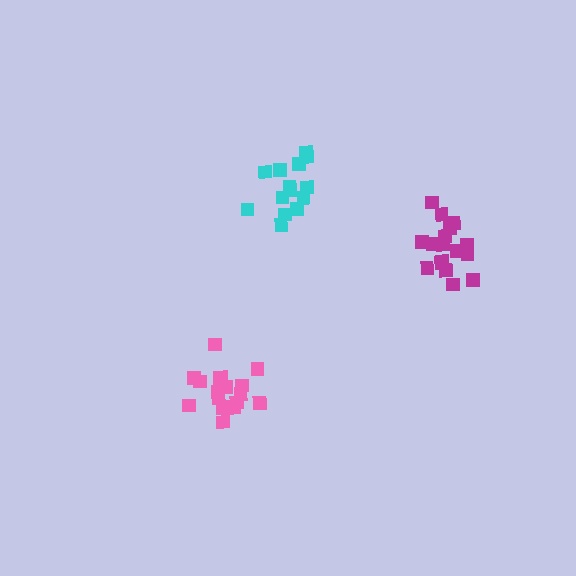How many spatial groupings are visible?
There are 3 spatial groupings.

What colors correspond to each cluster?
The clusters are colored: cyan, pink, magenta.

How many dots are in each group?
Group 1: 14 dots, Group 2: 19 dots, Group 3: 17 dots (50 total).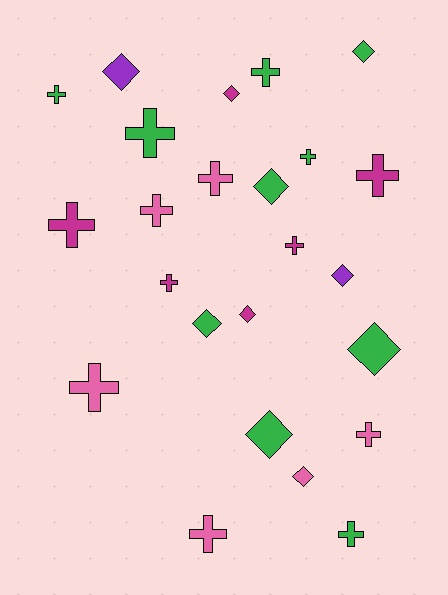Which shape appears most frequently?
Cross, with 14 objects.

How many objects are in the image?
There are 24 objects.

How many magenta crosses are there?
There are 4 magenta crosses.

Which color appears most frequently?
Green, with 10 objects.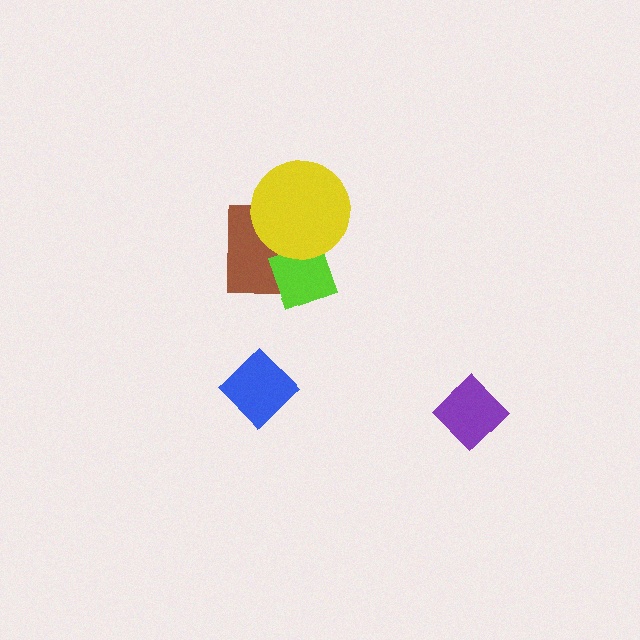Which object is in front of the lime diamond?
The yellow circle is in front of the lime diamond.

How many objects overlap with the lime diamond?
2 objects overlap with the lime diamond.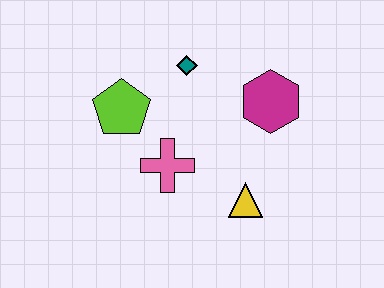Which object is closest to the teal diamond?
The lime pentagon is closest to the teal diamond.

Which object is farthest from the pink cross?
The magenta hexagon is farthest from the pink cross.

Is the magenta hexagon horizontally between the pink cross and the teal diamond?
No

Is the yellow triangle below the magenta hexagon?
Yes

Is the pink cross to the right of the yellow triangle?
No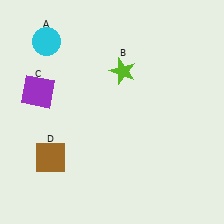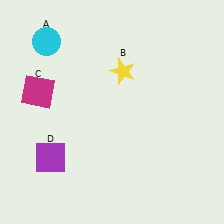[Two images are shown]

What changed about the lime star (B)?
In Image 1, B is lime. In Image 2, it changed to yellow.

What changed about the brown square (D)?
In Image 1, D is brown. In Image 2, it changed to purple.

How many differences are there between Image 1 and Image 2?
There are 3 differences between the two images.